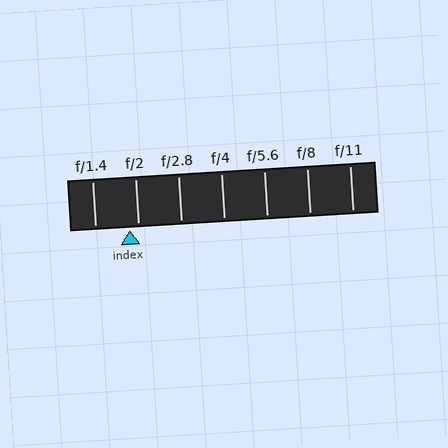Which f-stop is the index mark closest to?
The index mark is closest to f/2.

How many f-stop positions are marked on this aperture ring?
There are 7 f-stop positions marked.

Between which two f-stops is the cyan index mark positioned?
The index mark is between f/1.4 and f/2.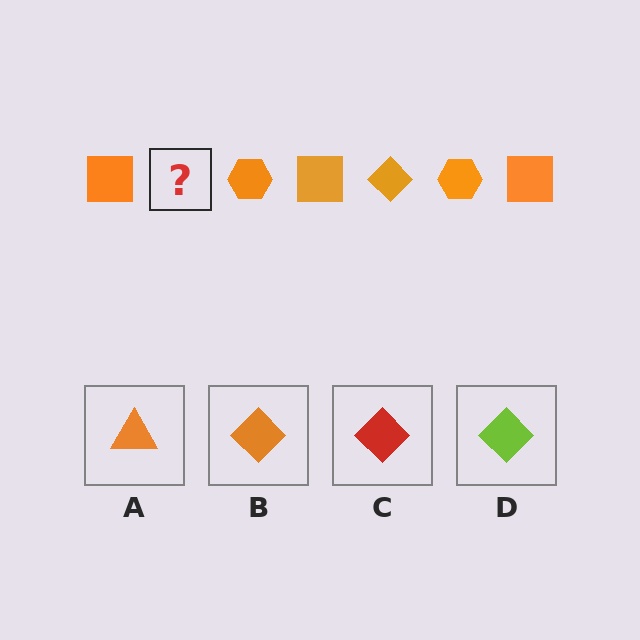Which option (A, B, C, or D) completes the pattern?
B.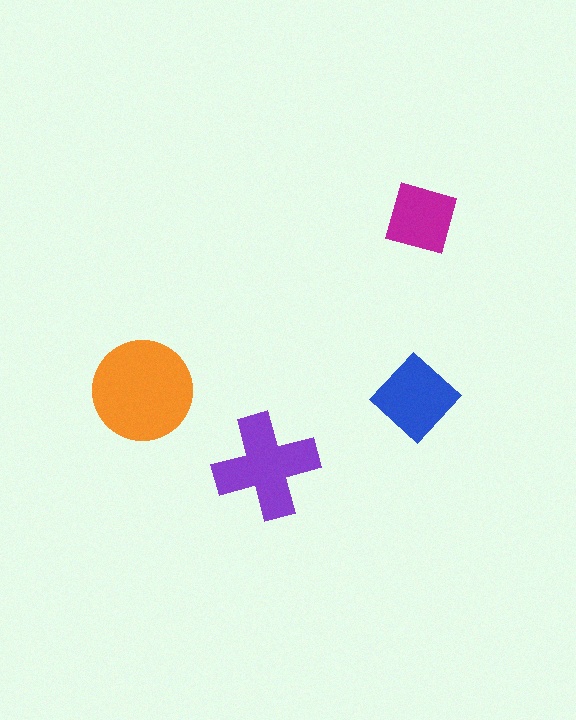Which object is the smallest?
The magenta diamond.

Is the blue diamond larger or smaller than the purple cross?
Smaller.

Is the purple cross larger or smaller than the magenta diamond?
Larger.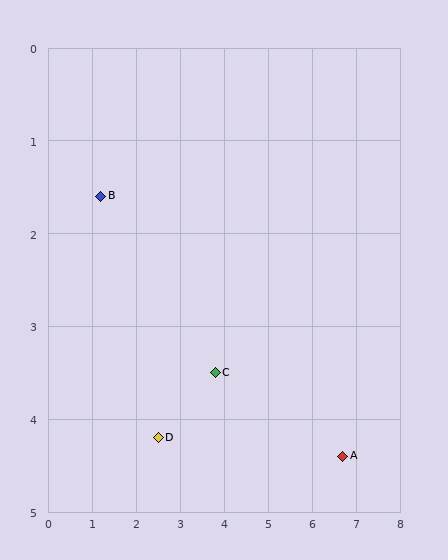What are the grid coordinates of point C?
Point C is at approximately (3.8, 3.5).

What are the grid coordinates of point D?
Point D is at approximately (2.5, 4.2).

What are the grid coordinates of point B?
Point B is at approximately (1.2, 1.6).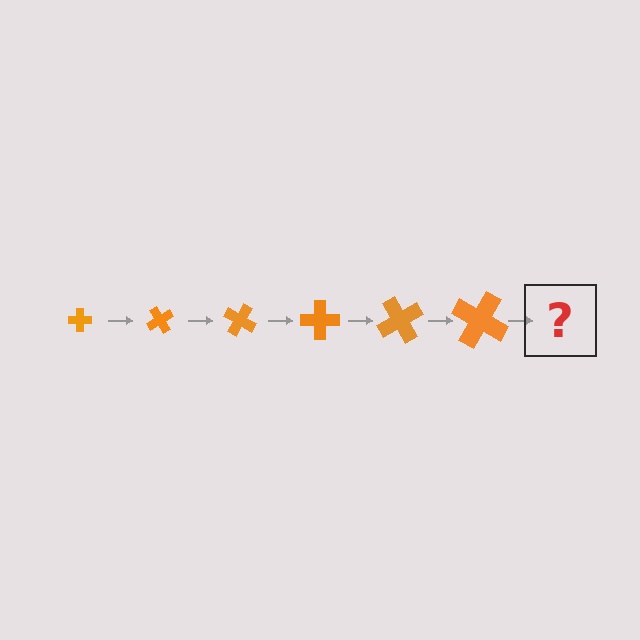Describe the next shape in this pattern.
It should be a cross, larger than the previous one and rotated 360 degrees from the start.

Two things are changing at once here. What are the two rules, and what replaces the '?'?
The two rules are that the cross grows larger each step and it rotates 60 degrees each step. The '?' should be a cross, larger than the previous one and rotated 360 degrees from the start.